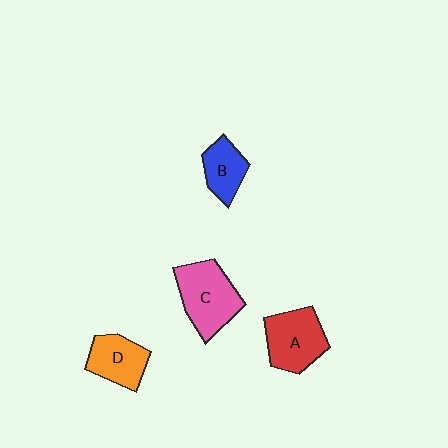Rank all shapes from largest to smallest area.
From largest to smallest: C (pink), A (red), D (orange), B (blue).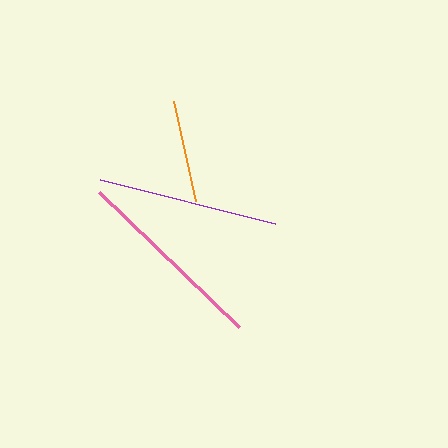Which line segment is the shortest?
The orange line is the shortest at approximately 102 pixels.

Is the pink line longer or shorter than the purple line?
The pink line is longer than the purple line.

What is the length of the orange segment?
The orange segment is approximately 102 pixels long.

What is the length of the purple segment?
The purple segment is approximately 180 pixels long.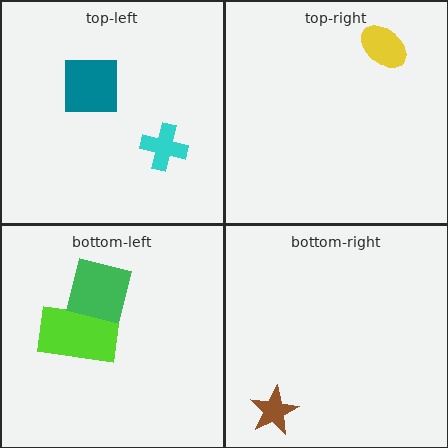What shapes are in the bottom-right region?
The brown star.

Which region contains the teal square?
The top-left region.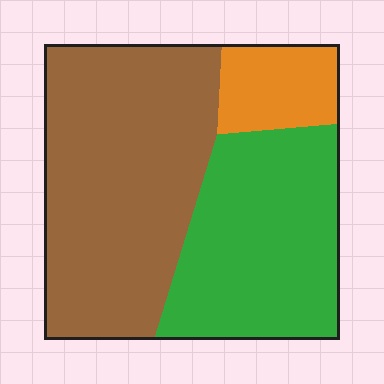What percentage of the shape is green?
Green covers about 35% of the shape.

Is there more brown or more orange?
Brown.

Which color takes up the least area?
Orange, at roughly 10%.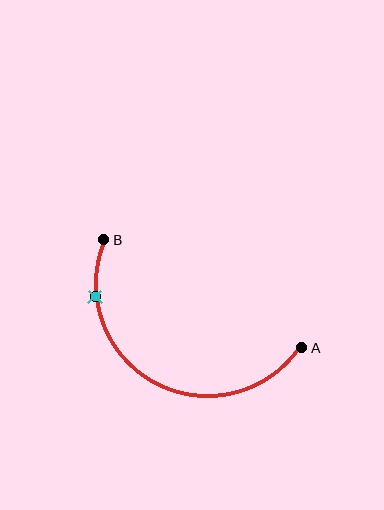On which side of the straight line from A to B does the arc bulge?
The arc bulges below the straight line connecting A and B.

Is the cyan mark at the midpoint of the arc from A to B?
No. The cyan mark lies on the arc but is closer to endpoint B. The arc midpoint would be at the point on the curve equidistant along the arc from both A and B.